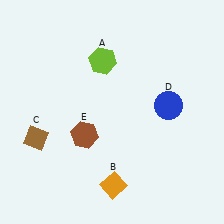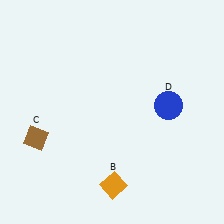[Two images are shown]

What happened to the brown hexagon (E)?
The brown hexagon (E) was removed in Image 2. It was in the bottom-left area of Image 1.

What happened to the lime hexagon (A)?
The lime hexagon (A) was removed in Image 2. It was in the top-left area of Image 1.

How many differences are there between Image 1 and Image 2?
There are 2 differences between the two images.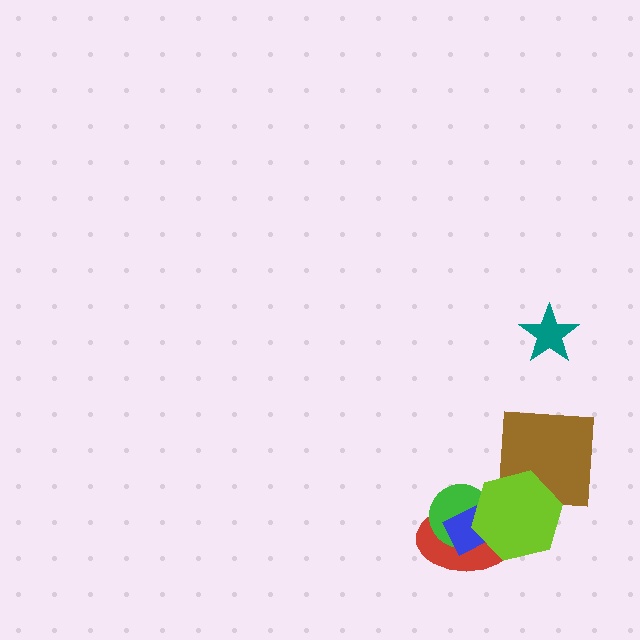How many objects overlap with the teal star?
0 objects overlap with the teal star.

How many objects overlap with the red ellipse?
3 objects overlap with the red ellipse.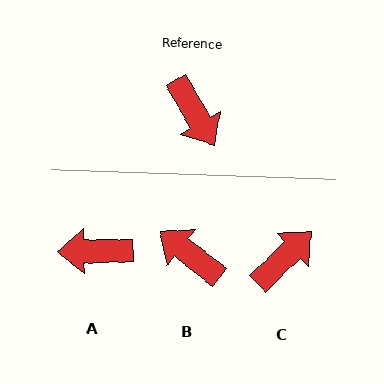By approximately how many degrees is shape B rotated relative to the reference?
Approximately 158 degrees clockwise.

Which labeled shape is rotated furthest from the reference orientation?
B, about 158 degrees away.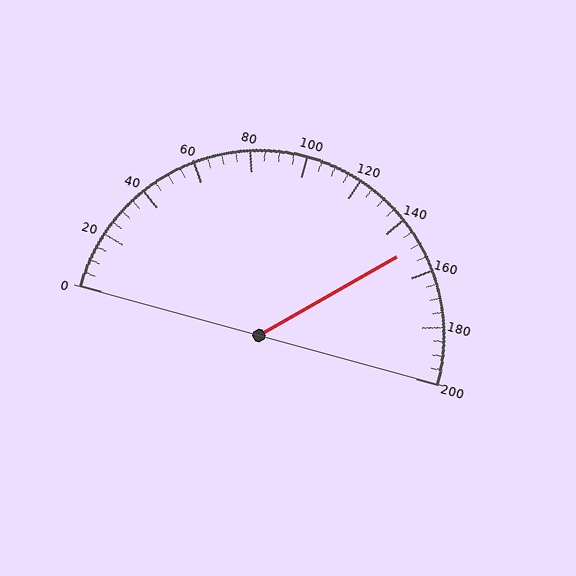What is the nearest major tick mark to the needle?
The nearest major tick mark is 160.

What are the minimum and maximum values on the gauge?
The gauge ranges from 0 to 200.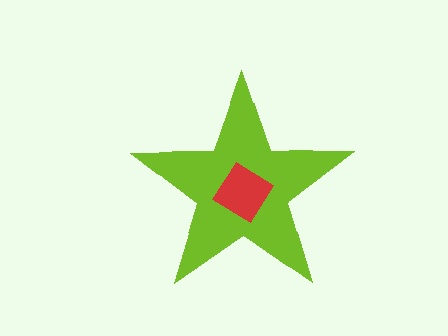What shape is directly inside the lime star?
The red diamond.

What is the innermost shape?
The red diamond.